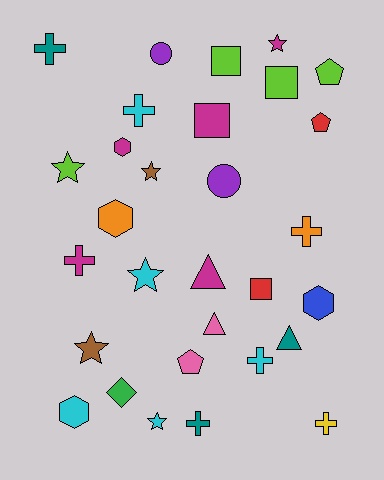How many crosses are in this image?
There are 7 crosses.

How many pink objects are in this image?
There are 2 pink objects.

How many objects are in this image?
There are 30 objects.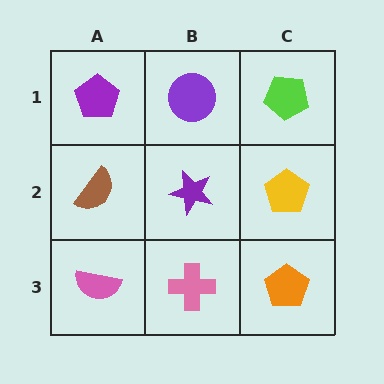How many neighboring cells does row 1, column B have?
3.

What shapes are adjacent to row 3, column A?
A brown semicircle (row 2, column A), a pink cross (row 3, column B).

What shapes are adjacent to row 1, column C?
A yellow pentagon (row 2, column C), a purple circle (row 1, column B).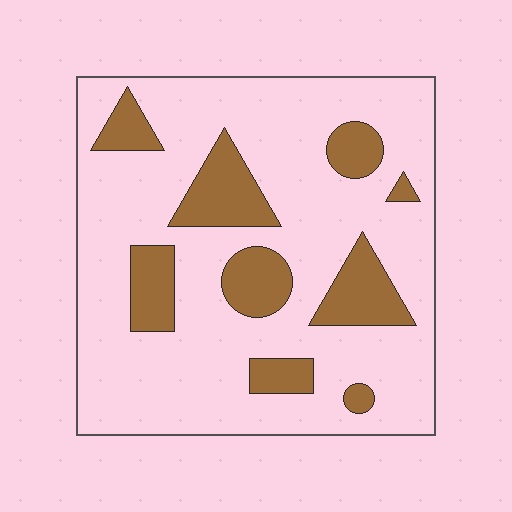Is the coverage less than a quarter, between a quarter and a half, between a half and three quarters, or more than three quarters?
Less than a quarter.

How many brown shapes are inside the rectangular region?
9.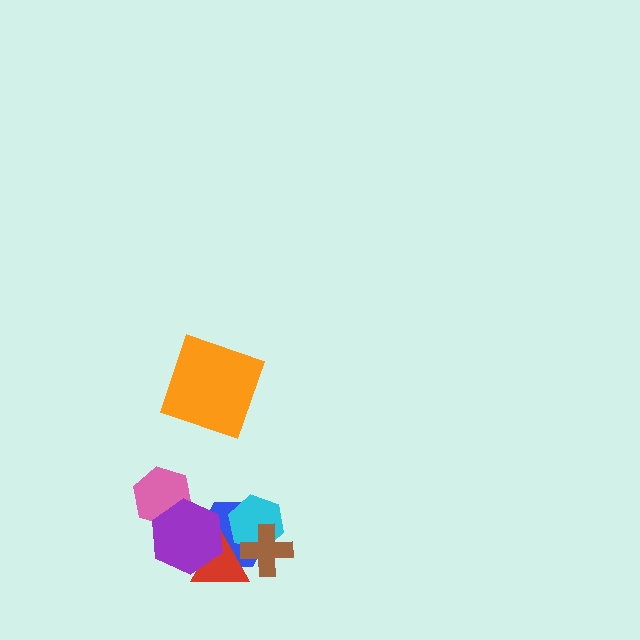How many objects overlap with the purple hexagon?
3 objects overlap with the purple hexagon.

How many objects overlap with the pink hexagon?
1 object overlaps with the pink hexagon.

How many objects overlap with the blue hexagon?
4 objects overlap with the blue hexagon.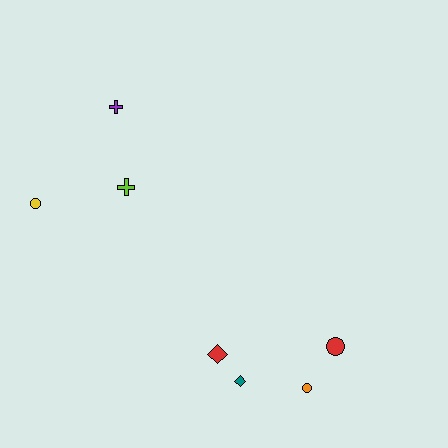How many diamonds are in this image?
There are 2 diamonds.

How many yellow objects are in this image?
There is 1 yellow object.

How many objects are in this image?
There are 7 objects.